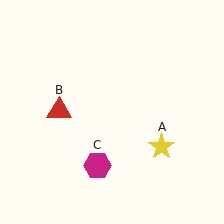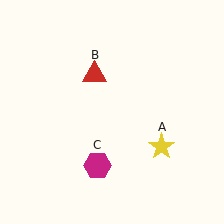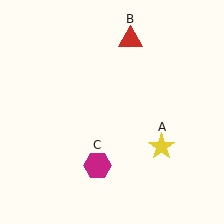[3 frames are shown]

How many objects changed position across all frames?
1 object changed position: red triangle (object B).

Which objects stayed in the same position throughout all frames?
Yellow star (object A) and magenta hexagon (object C) remained stationary.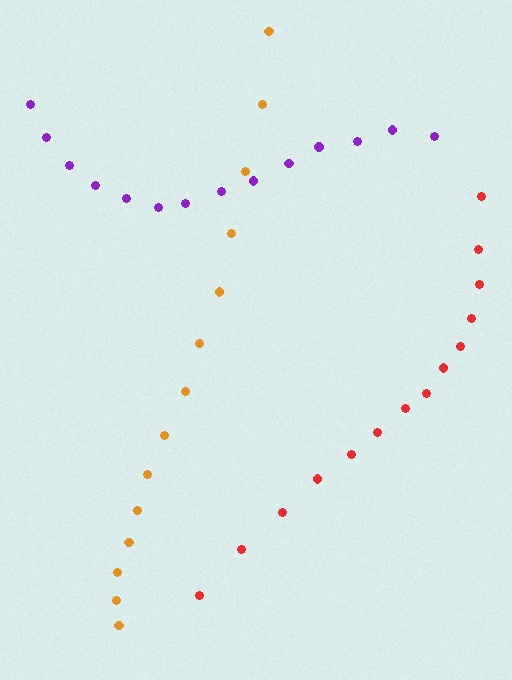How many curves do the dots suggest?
There are 3 distinct paths.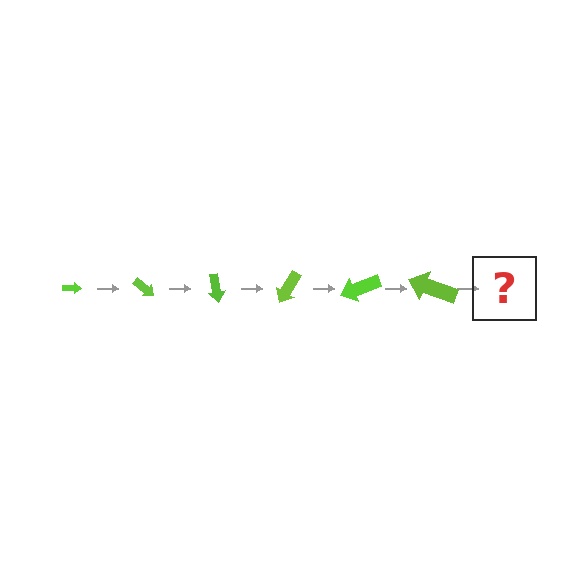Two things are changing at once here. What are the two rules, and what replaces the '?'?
The two rules are that the arrow grows larger each step and it rotates 40 degrees each step. The '?' should be an arrow, larger than the previous one and rotated 240 degrees from the start.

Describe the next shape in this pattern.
It should be an arrow, larger than the previous one and rotated 240 degrees from the start.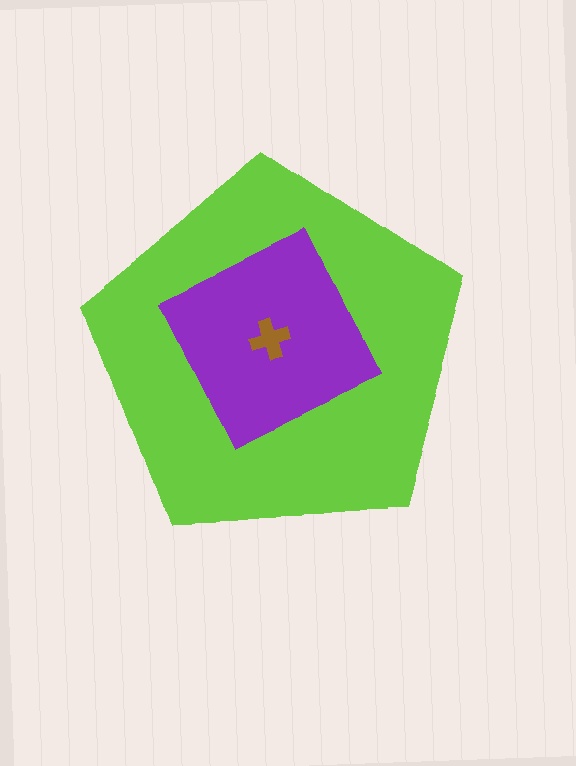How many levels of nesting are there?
3.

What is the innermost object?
The brown cross.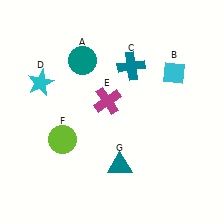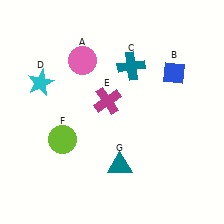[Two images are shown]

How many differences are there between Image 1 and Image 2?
There are 2 differences between the two images.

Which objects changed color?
A changed from teal to pink. B changed from cyan to blue.